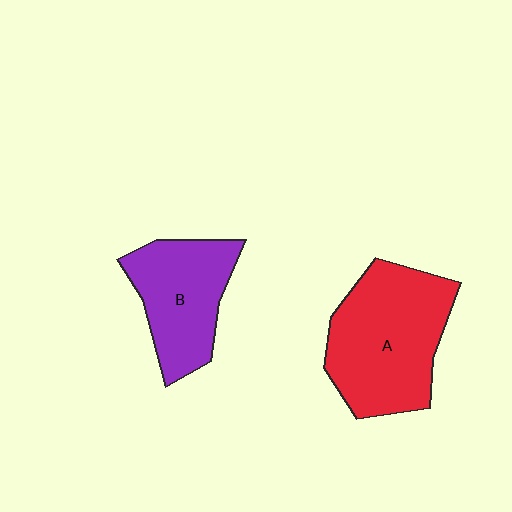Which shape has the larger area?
Shape A (red).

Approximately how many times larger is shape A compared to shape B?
Approximately 1.4 times.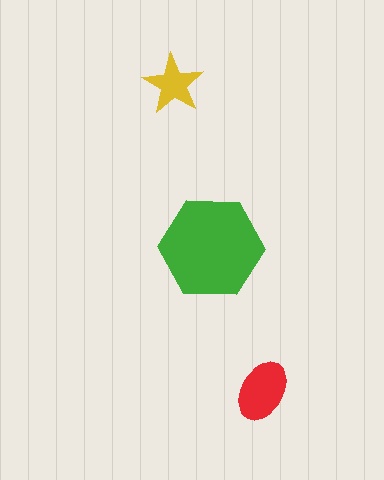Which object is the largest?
The green hexagon.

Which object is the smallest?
The yellow star.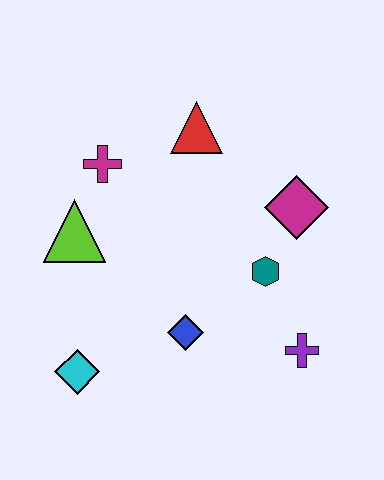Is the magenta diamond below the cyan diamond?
No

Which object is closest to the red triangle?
The magenta cross is closest to the red triangle.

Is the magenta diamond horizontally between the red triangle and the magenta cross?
No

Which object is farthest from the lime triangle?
The purple cross is farthest from the lime triangle.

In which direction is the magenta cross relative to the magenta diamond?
The magenta cross is to the left of the magenta diamond.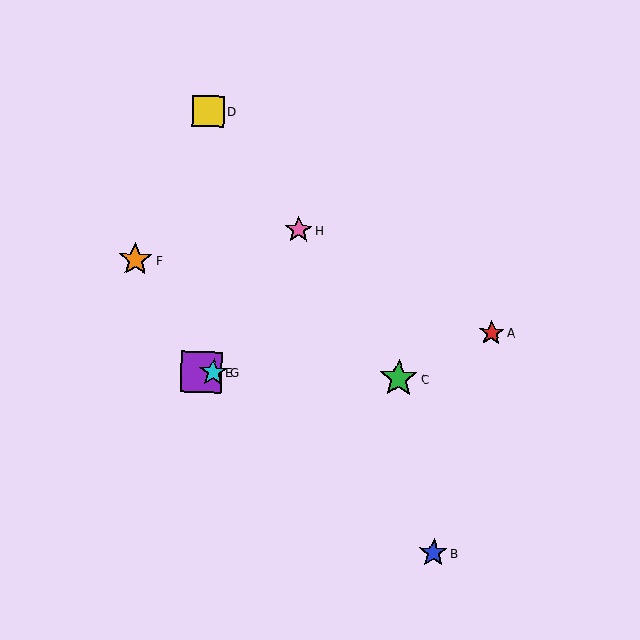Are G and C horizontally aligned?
Yes, both are at y≈372.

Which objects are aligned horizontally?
Objects C, E, G are aligned horizontally.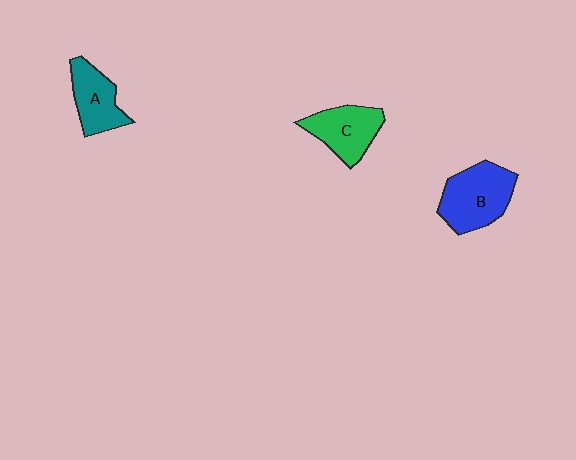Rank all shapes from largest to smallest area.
From largest to smallest: B (blue), C (green), A (teal).